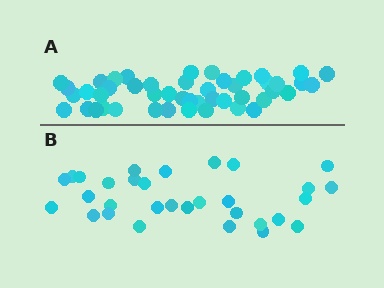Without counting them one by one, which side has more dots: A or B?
Region A (the top region) has more dots.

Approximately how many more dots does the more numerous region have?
Region A has approximately 15 more dots than region B.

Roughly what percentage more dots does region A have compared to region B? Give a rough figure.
About 50% more.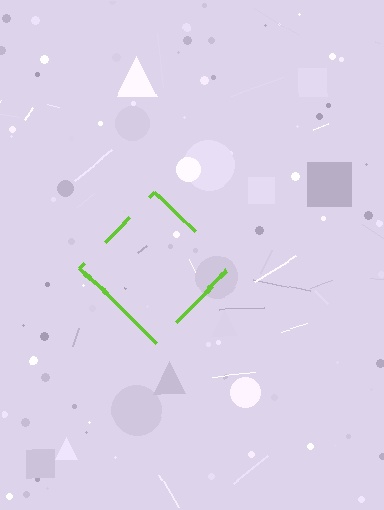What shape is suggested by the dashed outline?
The dashed outline suggests a diamond.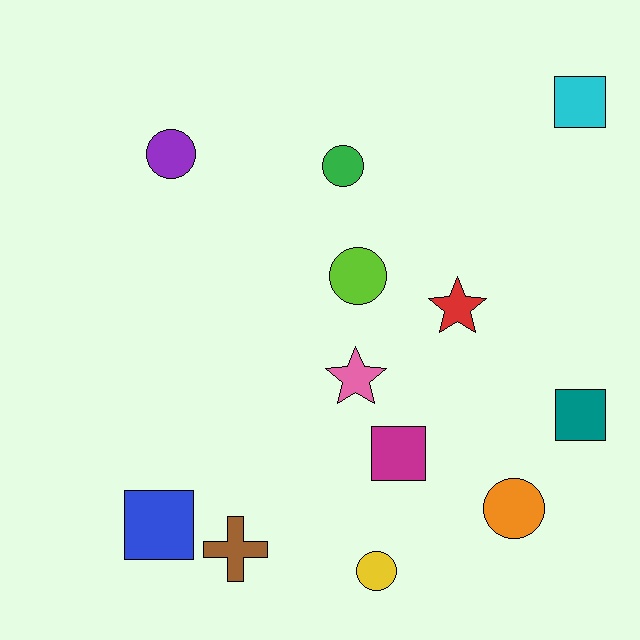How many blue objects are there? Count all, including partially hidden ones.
There is 1 blue object.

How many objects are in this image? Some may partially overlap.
There are 12 objects.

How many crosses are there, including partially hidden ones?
There is 1 cross.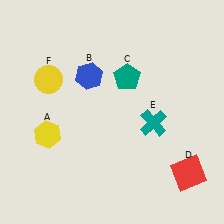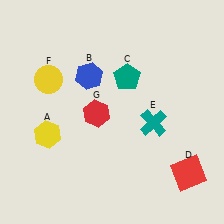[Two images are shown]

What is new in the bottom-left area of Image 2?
A red hexagon (G) was added in the bottom-left area of Image 2.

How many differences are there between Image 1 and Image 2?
There is 1 difference between the two images.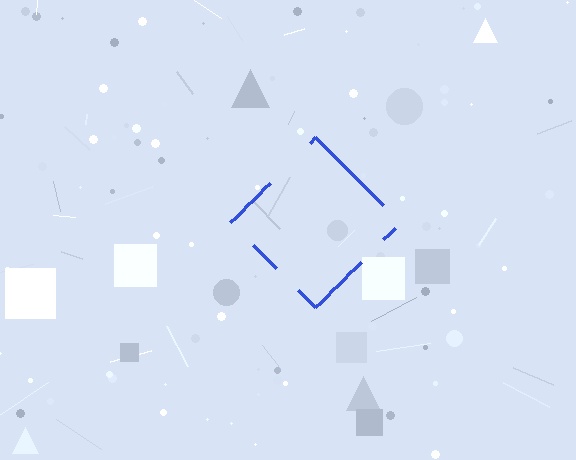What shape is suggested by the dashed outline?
The dashed outline suggests a diamond.